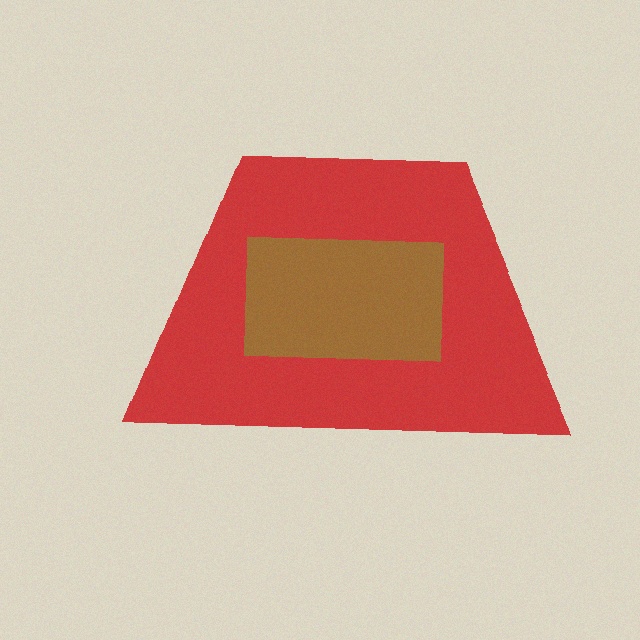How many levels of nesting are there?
2.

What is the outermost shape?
The red trapezoid.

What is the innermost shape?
The brown rectangle.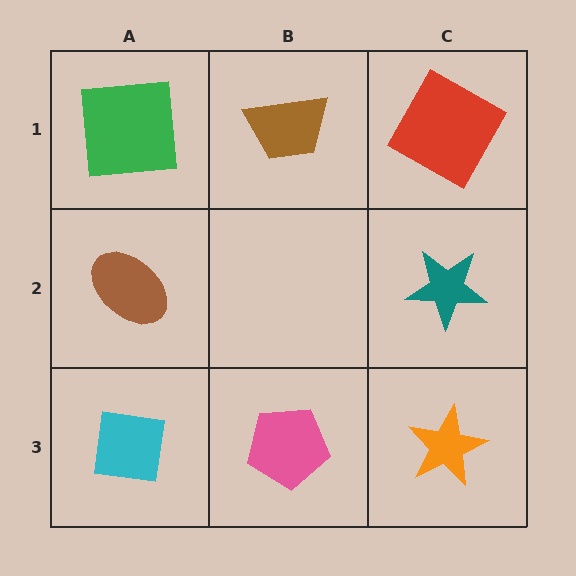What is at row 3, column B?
A pink pentagon.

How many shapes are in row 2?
2 shapes.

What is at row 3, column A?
A cyan square.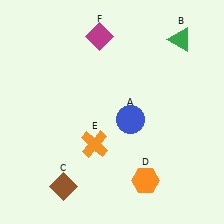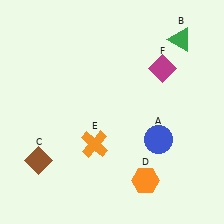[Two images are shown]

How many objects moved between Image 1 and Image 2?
3 objects moved between the two images.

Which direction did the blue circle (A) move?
The blue circle (A) moved right.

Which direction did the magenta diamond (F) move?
The magenta diamond (F) moved right.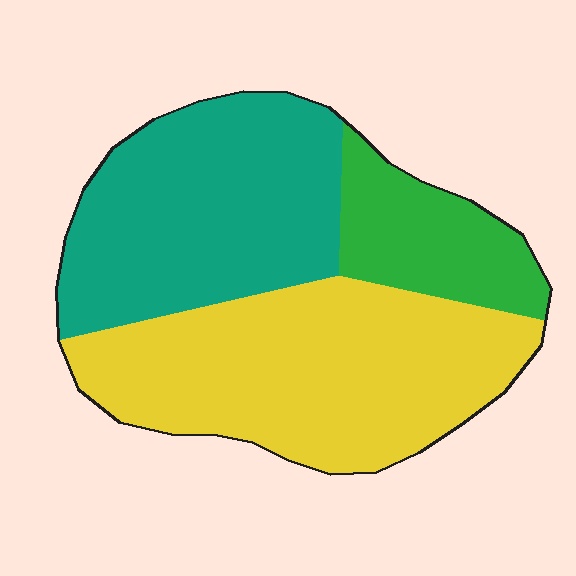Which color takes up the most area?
Yellow, at roughly 45%.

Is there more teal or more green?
Teal.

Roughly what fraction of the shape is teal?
Teal covers roughly 40% of the shape.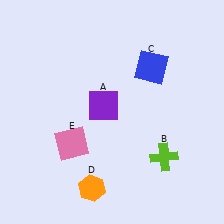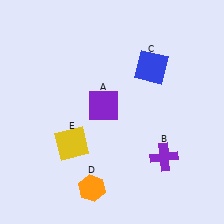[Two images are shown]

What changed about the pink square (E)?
In Image 1, E is pink. In Image 2, it changed to yellow.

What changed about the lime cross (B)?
In Image 1, B is lime. In Image 2, it changed to purple.